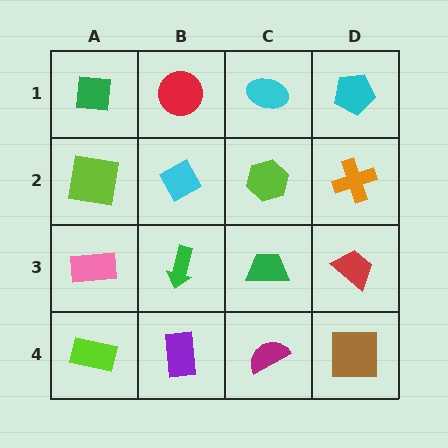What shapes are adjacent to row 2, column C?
A cyan ellipse (row 1, column C), a green trapezoid (row 3, column C), a cyan diamond (row 2, column B), an orange cross (row 2, column D).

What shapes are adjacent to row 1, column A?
A lime square (row 2, column A), a red circle (row 1, column B).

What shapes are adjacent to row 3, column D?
An orange cross (row 2, column D), a brown square (row 4, column D), a green trapezoid (row 3, column C).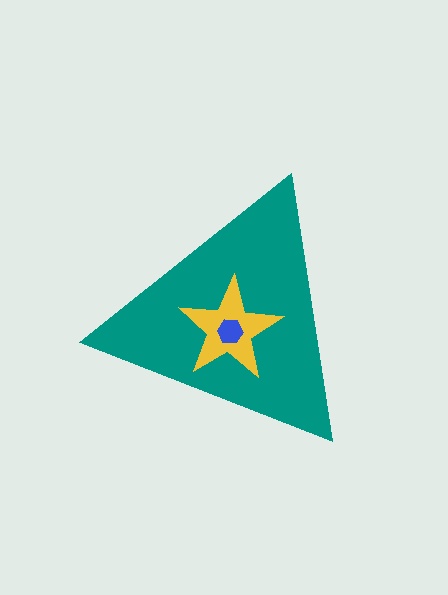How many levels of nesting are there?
3.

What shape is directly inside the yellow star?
The blue hexagon.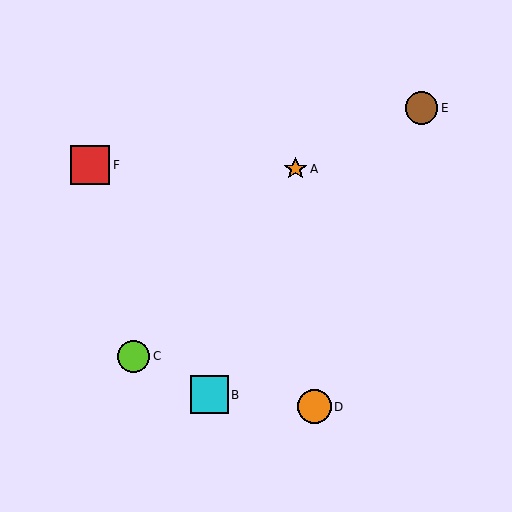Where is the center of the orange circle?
The center of the orange circle is at (314, 407).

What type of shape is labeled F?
Shape F is a red square.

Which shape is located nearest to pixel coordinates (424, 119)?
The brown circle (labeled E) at (422, 108) is nearest to that location.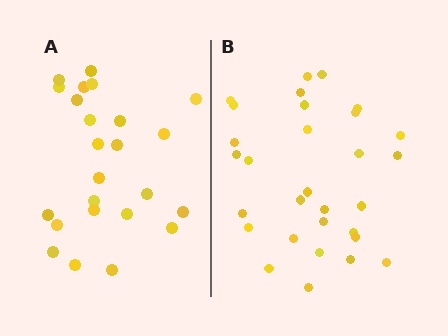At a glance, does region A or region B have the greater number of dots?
Region B (the right region) has more dots.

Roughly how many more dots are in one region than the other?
Region B has about 6 more dots than region A.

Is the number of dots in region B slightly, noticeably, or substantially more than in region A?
Region B has noticeably more, but not dramatically so. The ratio is roughly 1.2 to 1.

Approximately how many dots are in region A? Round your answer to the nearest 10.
About 20 dots. (The exact count is 24, which rounds to 20.)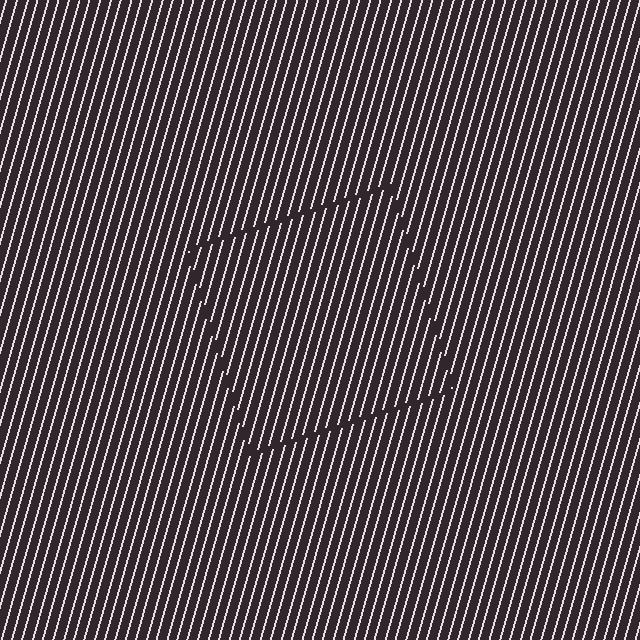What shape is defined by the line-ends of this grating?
An illusory square. The interior of the shape contains the same grating, shifted by half a period — the contour is defined by the phase discontinuity where line-ends from the inner and outer gratings abut.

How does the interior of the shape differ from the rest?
The interior of the shape contains the same grating, shifted by half a period — the contour is defined by the phase discontinuity where line-ends from the inner and outer gratings abut.